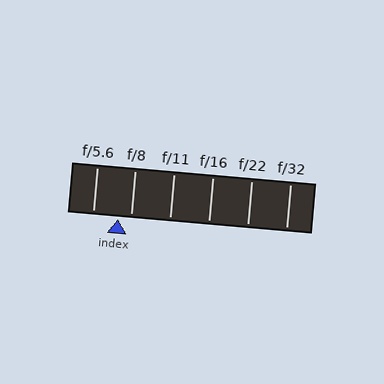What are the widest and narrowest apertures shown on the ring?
The widest aperture shown is f/5.6 and the narrowest is f/32.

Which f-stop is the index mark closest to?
The index mark is closest to f/8.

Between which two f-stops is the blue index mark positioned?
The index mark is between f/5.6 and f/8.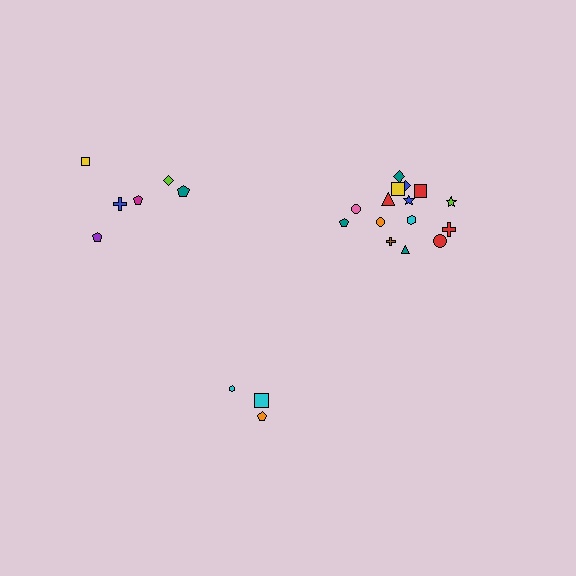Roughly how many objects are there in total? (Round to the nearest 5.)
Roughly 25 objects in total.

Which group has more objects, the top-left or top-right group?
The top-right group.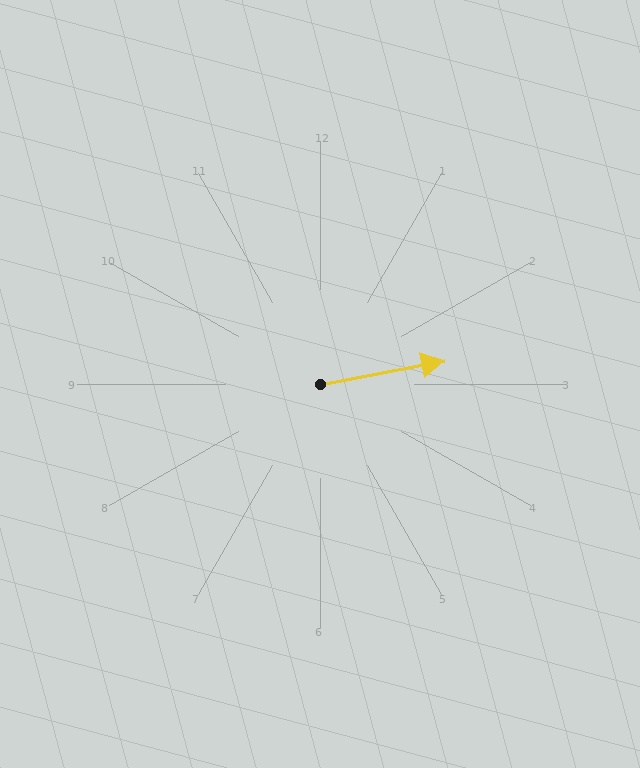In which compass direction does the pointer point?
East.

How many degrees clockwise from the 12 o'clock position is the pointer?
Approximately 79 degrees.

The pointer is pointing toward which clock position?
Roughly 3 o'clock.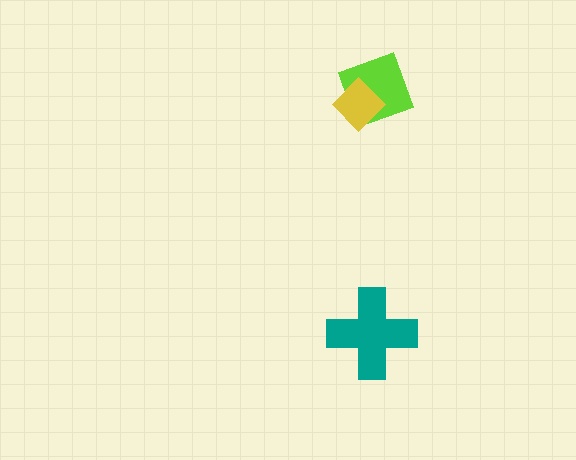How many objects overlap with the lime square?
1 object overlaps with the lime square.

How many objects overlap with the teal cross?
0 objects overlap with the teal cross.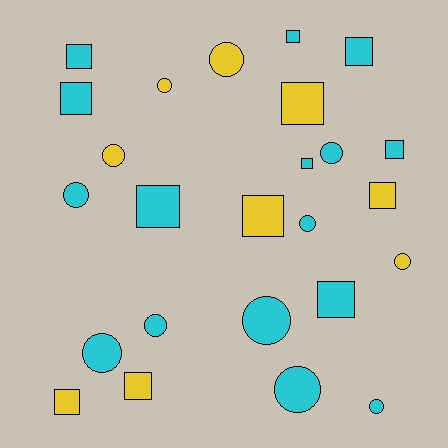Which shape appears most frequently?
Square, with 13 objects.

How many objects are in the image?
There are 25 objects.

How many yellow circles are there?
There are 4 yellow circles.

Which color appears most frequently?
Cyan, with 16 objects.